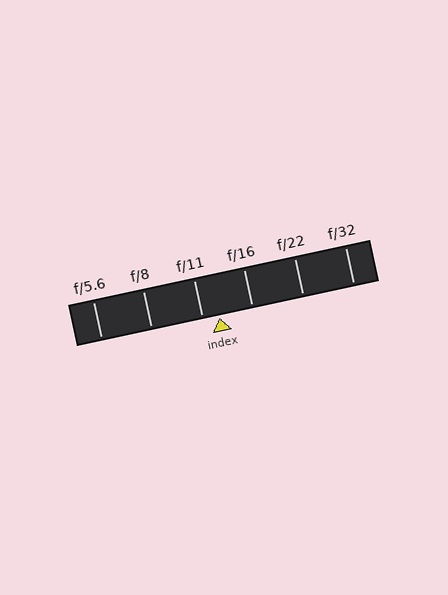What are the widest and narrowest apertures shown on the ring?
The widest aperture shown is f/5.6 and the narrowest is f/32.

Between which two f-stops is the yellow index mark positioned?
The index mark is between f/11 and f/16.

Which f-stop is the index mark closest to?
The index mark is closest to f/11.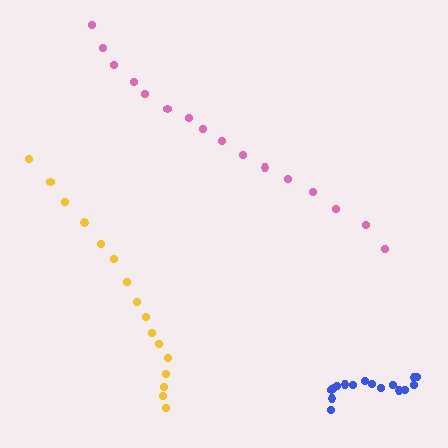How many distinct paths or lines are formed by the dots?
There are 3 distinct paths.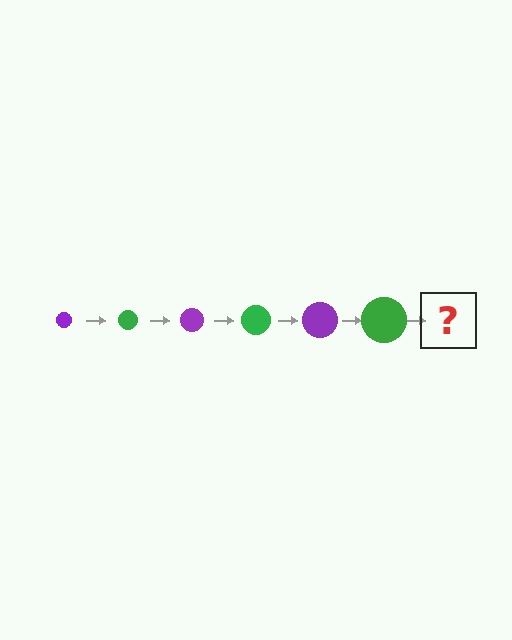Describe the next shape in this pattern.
It should be a purple circle, larger than the previous one.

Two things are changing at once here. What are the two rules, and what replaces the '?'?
The two rules are that the circle grows larger each step and the color cycles through purple and green. The '?' should be a purple circle, larger than the previous one.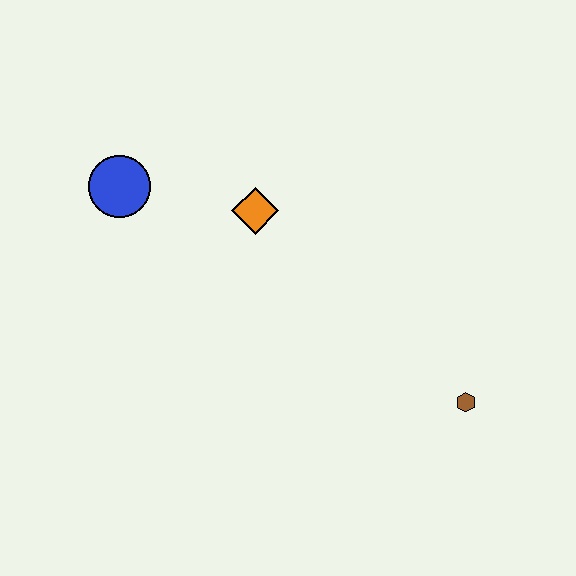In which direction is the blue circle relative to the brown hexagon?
The blue circle is to the left of the brown hexagon.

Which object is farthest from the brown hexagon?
The blue circle is farthest from the brown hexagon.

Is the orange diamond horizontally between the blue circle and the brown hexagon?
Yes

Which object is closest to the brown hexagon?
The orange diamond is closest to the brown hexagon.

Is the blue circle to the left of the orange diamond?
Yes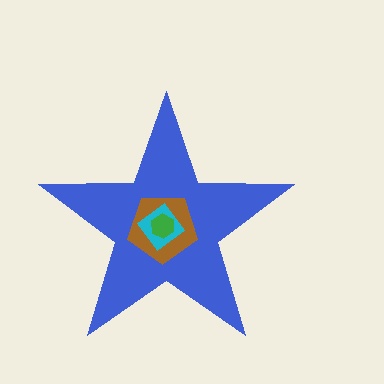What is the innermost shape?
The green hexagon.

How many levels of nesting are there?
4.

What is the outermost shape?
The blue star.